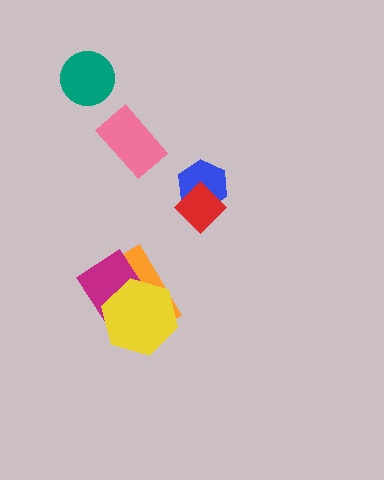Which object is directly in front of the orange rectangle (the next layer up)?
The magenta diamond is directly in front of the orange rectangle.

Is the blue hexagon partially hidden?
Yes, it is partially covered by another shape.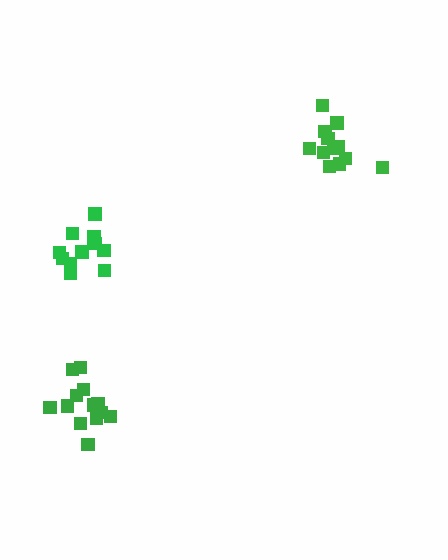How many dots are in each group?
Group 1: 12 dots, Group 2: 13 dots, Group 3: 12 dots (37 total).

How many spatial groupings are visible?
There are 3 spatial groupings.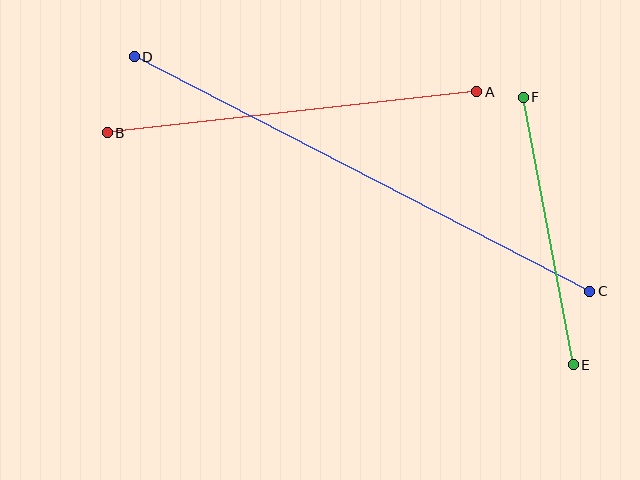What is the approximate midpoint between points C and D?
The midpoint is at approximately (362, 174) pixels.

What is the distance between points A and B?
The distance is approximately 372 pixels.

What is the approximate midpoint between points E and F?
The midpoint is at approximately (548, 231) pixels.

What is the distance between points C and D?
The distance is approximately 512 pixels.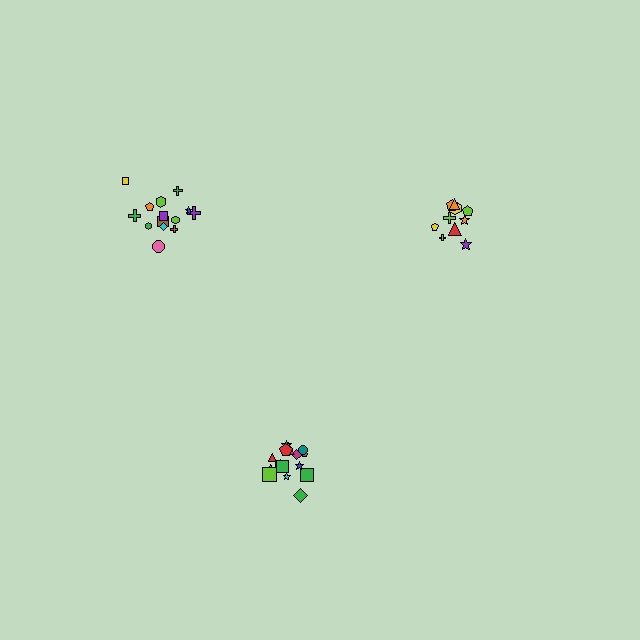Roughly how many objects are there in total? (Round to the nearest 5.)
Roughly 40 objects in total.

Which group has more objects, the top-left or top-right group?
The top-left group.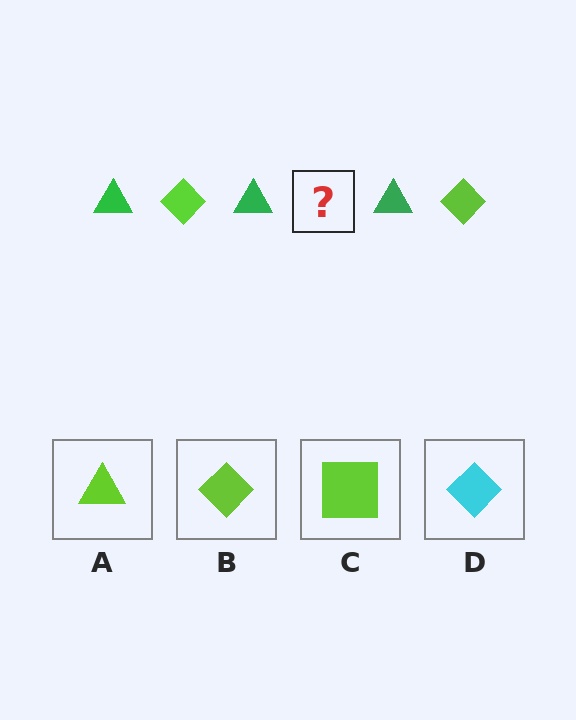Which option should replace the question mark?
Option B.